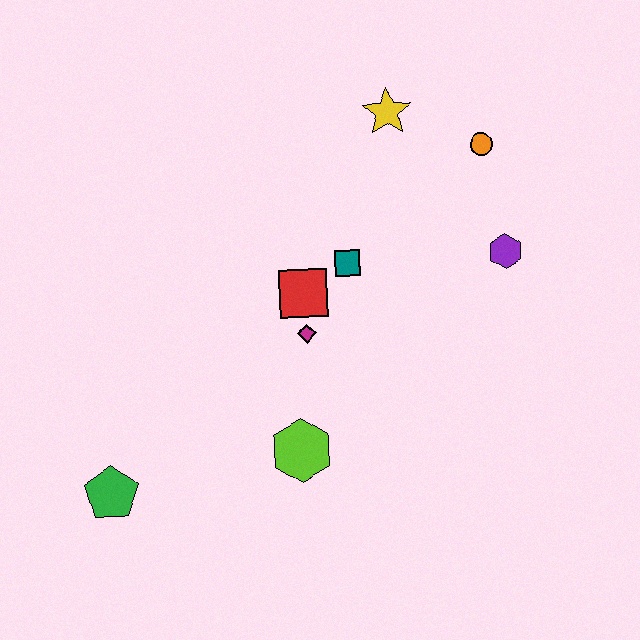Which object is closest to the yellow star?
The orange circle is closest to the yellow star.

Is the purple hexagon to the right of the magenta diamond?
Yes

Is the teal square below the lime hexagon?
No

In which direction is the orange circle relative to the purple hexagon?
The orange circle is above the purple hexagon.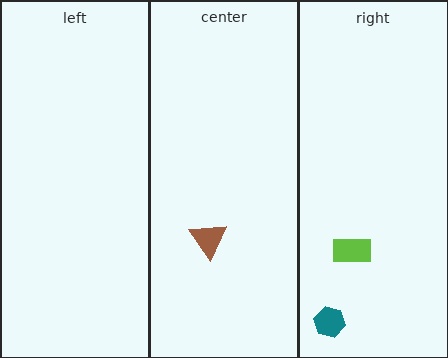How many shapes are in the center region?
1.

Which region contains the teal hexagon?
The right region.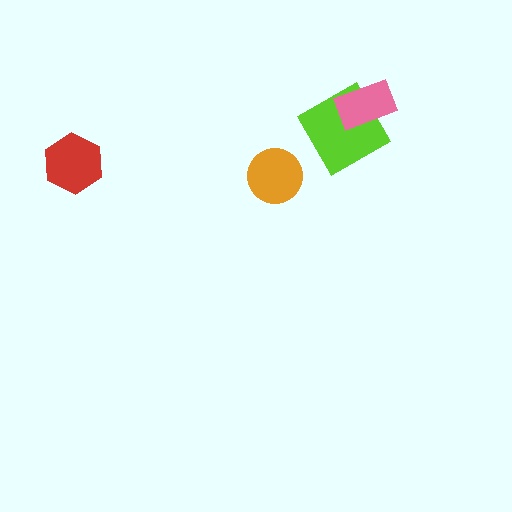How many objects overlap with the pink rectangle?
1 object overlaps with the pink rectangle.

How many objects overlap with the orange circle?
0 objects overlap with the orange circle.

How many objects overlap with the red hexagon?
0 objects overlap with the red hexagon.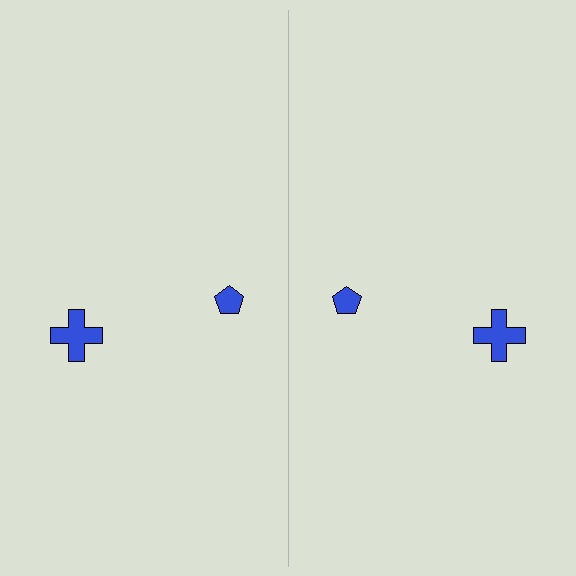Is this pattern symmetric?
Yes, this pattern has bilateral (reflection) symmetry.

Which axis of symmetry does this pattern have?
The pattern has a vertical axis of symmetry running through the center of the image.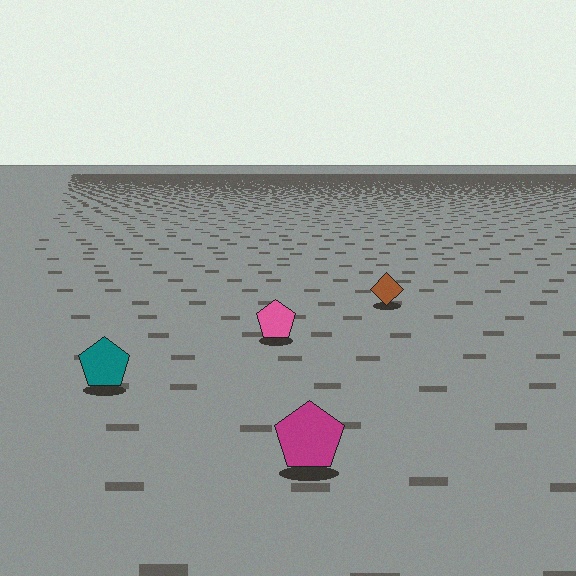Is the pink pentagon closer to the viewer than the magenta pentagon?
No. The magenta pentagon is closer — you can tell from the texture gradient: the ground texture is coarser near it.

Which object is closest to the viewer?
The magenta pentagon is closest. The texture marks near it are larger and more spread out.